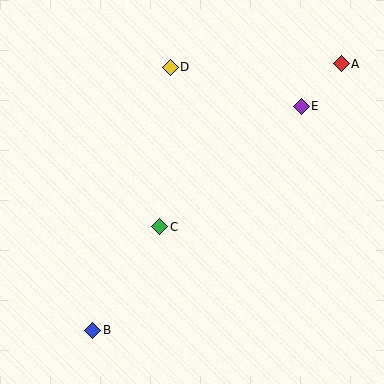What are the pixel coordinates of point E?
Point E is at (301, 106).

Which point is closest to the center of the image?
Point C at (160, 227) is closest to the center.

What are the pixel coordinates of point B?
Point B is at (93, 330).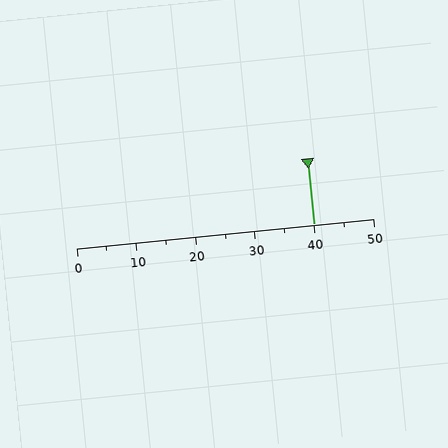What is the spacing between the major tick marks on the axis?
The major ticks are spaced 10 apart.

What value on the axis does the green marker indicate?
The marker indicates approximately 40.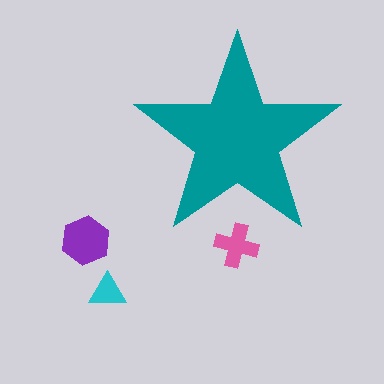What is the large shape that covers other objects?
A teal star.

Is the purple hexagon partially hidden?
No, the purple hexagon is fully visible.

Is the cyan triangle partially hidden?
No, the cyan triangle is fully visible.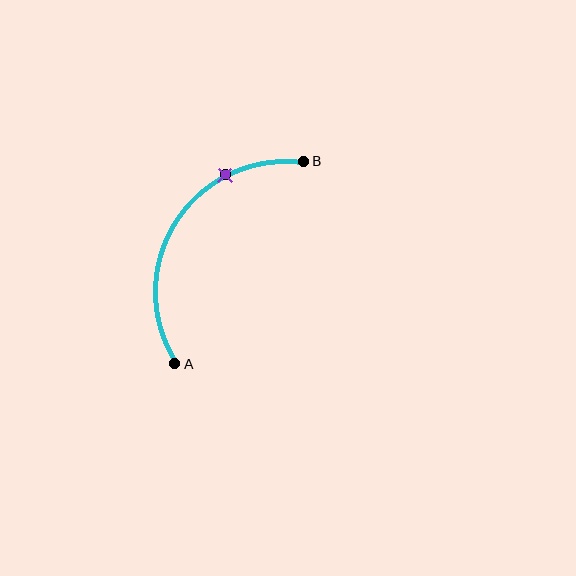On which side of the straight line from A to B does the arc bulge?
The arc bulges to the left of the straight line connecting A and B.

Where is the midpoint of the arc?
The arc midpoint is the point on the curve farthest from the straight line joining A and B. It sits to the left of that line.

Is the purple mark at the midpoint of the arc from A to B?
No. The purple mark lies on the arc but is closer to endpoint B. The arc midpoint would be at the point on the curve equidistant along the arc from both A and B.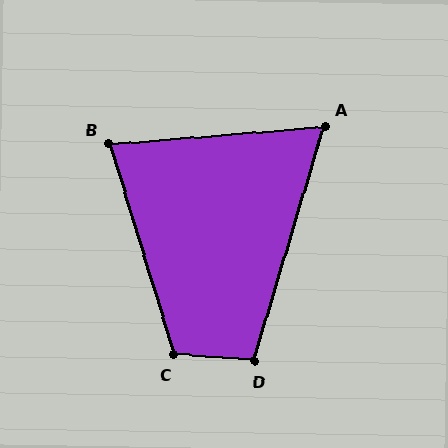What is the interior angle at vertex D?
Approximately 103 degrees (obtuse).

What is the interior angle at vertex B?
Approximately 77 degrees (acute).